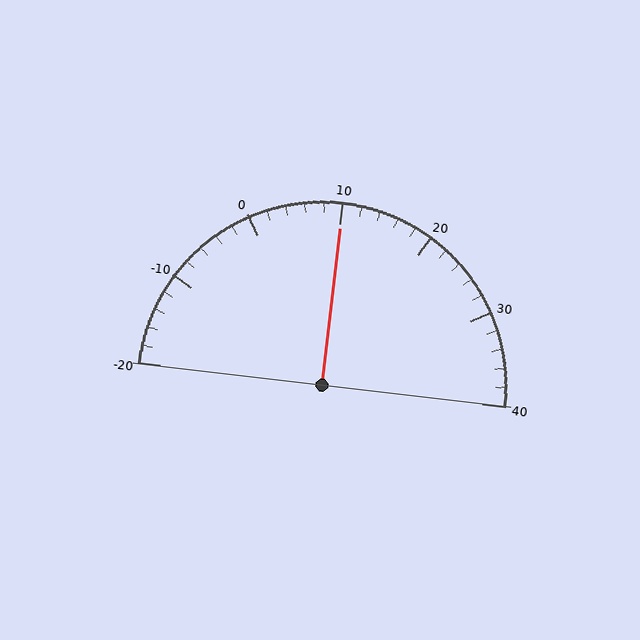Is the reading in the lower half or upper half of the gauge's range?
The reading is in the upper half of the range (-20 to 40).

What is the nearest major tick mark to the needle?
The nearest major tick mark is 10.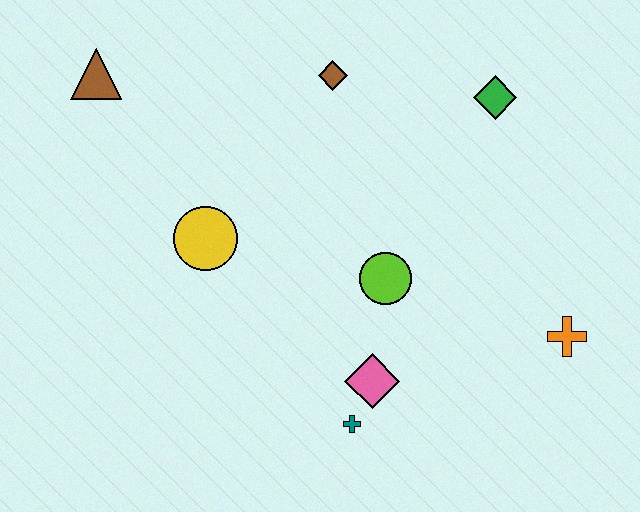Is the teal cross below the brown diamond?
Yes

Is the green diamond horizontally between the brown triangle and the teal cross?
No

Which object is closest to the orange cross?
The lime circle is closest to the orange cross.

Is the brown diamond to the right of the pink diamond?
No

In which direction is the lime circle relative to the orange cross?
The lime circle is to the left of the orange cross.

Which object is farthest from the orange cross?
The brown triangle is farthest from the orange cross.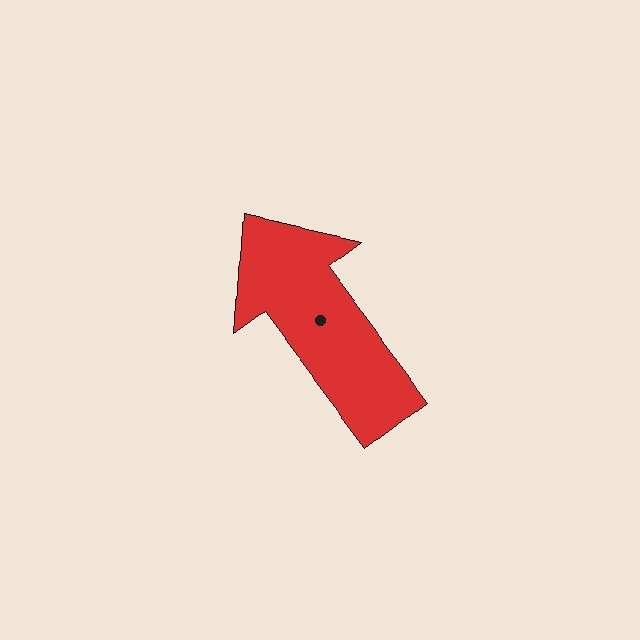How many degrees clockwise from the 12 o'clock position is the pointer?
Approximately 323 degrees.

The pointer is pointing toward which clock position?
Roughly 11 o'clock.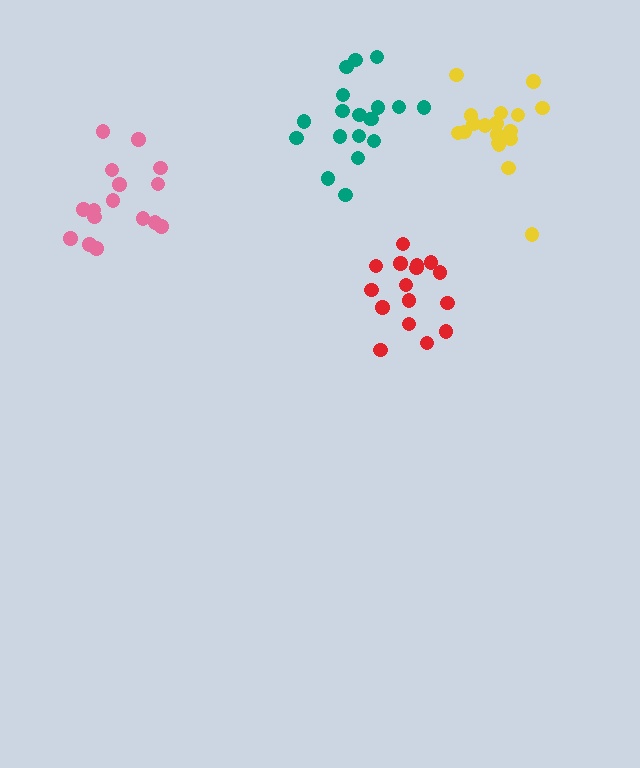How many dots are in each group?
Group 1: 18 dots, Group 2: 16 dots, Group 3: 16 dots, Group 4: 19 dots (69 total).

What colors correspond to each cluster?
The clusters are colored: yellow, pink, red, teal.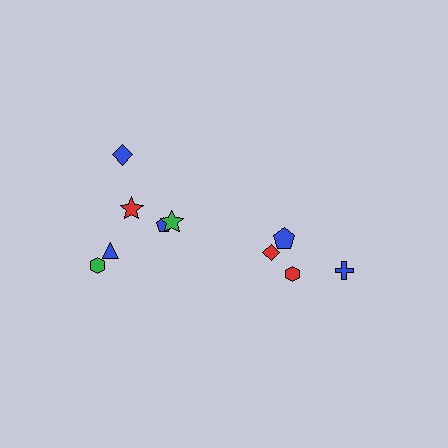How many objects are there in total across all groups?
There are 10 objects.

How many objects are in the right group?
There are 4 objects.